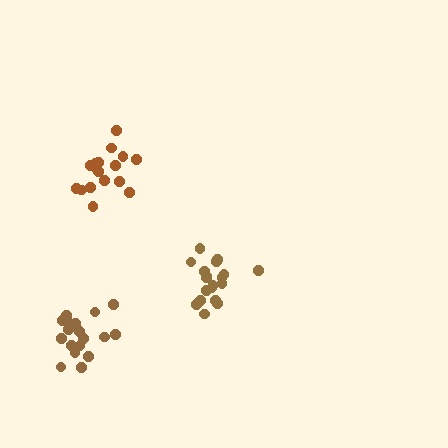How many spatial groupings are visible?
There are 3 spatial groupings.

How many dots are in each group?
Group 1: 19 dots, Group 2: 17 dots, Group 3: 19 dots (55 total).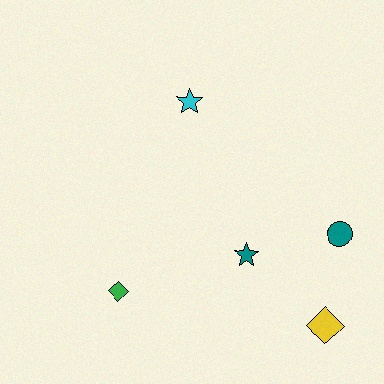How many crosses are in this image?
There are no crosses.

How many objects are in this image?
There are 5 objects.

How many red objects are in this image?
There are no red objects.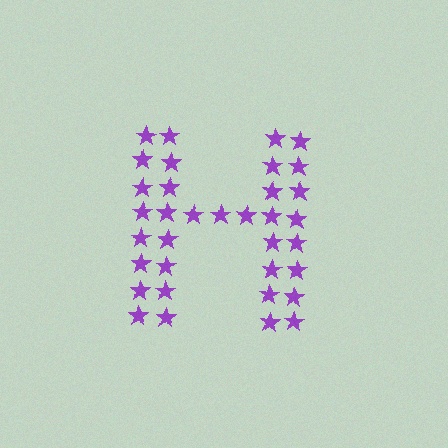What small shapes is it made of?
It is made of small stars.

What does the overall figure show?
The overall figure shows the letter H.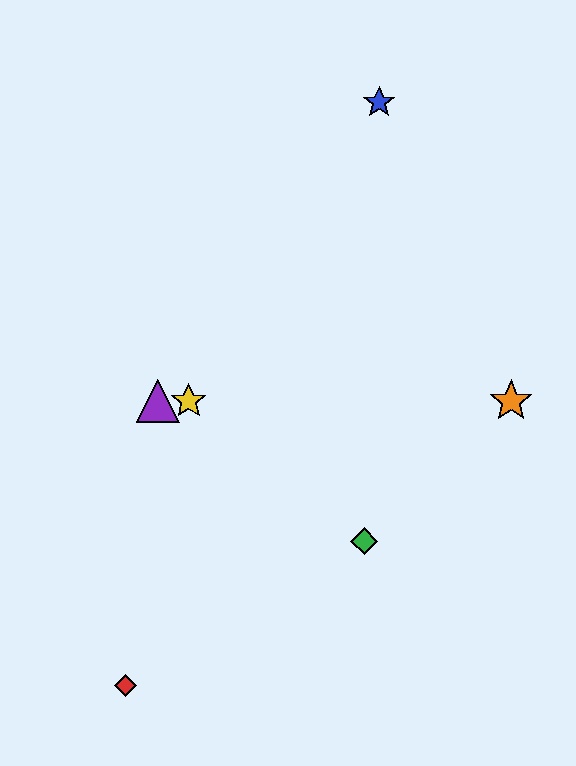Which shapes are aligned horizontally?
The yellow star, the purple triangle, the orange star are aligned horizontally.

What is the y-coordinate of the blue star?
The blue star is at y≈102.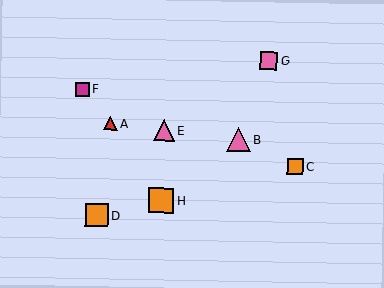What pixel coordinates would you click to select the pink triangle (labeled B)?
Click at (239, 140) to select the pink triangle B.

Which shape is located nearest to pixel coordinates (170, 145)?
The pink triangle (labeled E) at (164, 130) is nearest to that location.